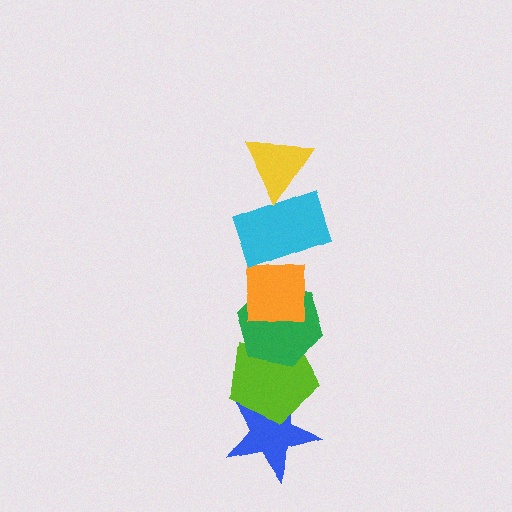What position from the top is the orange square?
The orange square is 3rd from the top.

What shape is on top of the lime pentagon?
The green hexagon is on top of the lime pentagon.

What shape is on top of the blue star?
The lime pentagon is on top of the blue star.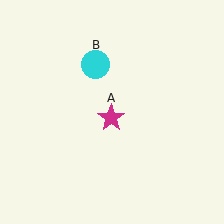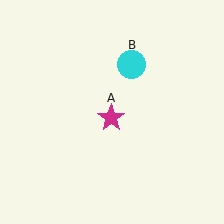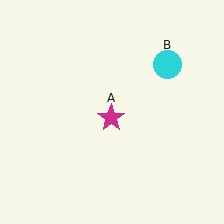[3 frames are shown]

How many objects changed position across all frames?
1 object changed position: cyan circle (object B).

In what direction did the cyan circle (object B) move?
The cyan circle (object B) moved right.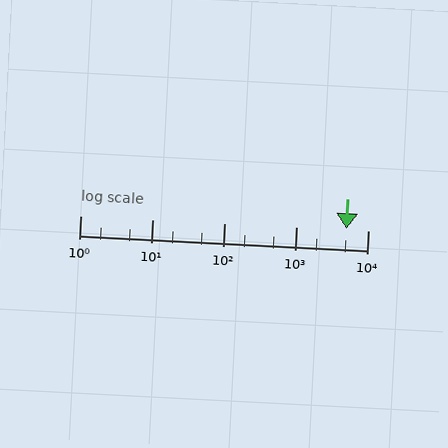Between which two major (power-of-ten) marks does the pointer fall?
The pointer is between 1000 and 10000.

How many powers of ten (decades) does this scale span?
The scale spans 4 decades, from 1 to 10000.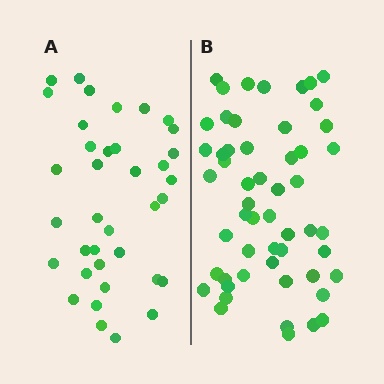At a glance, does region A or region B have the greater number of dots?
Region B (the right region) has more dots.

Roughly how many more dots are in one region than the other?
Region B has approximately 15 more dots than region A.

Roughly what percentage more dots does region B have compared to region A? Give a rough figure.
About 45% more.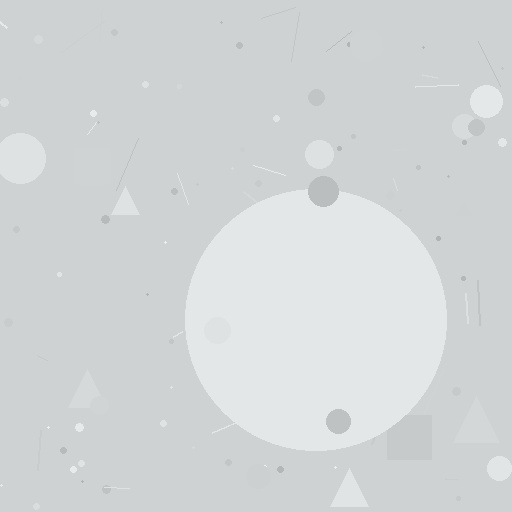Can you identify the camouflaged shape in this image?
The camouflaged shape is a circle.